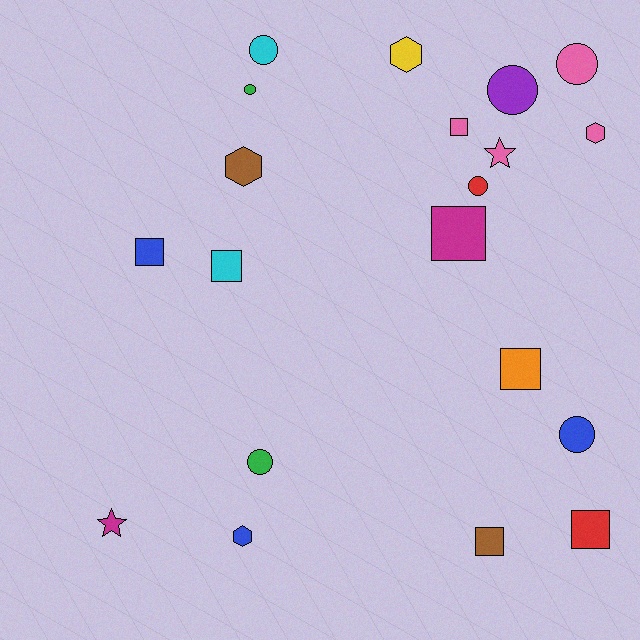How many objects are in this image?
There are 20 objects.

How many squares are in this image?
There are 7 squares.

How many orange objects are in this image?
There is 1 orange object.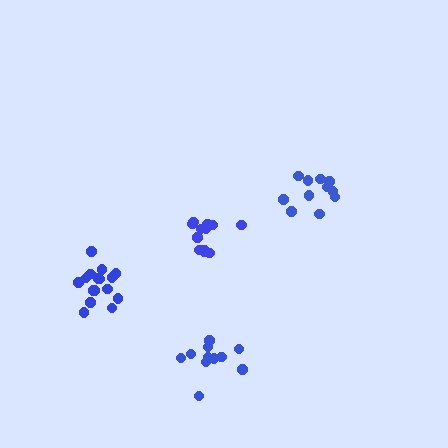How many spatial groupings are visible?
There are 4 spatial groupings.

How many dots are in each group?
Group 1: 11 dots, Group 2: 17 dots, Group 3: 11 dots, Group 4: 12 dots (51 total).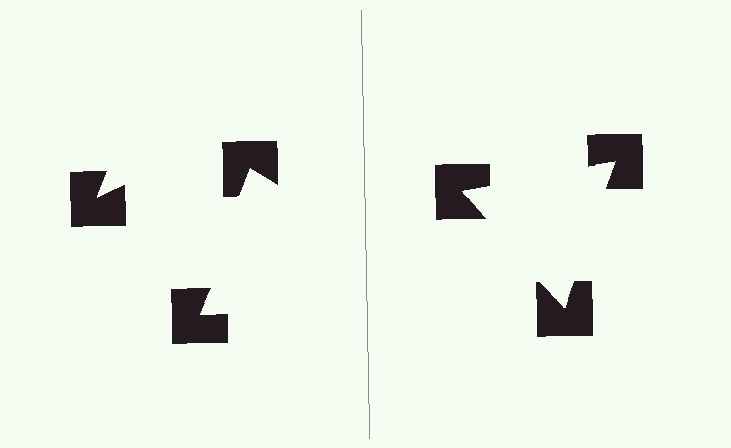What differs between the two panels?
The notched squares are positioned identically on both sides; only the wedge orientations differ. On the right they align to a triangle; on the left they are misaligned.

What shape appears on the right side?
An illusory triangle.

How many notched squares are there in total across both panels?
6 — 3 on each side.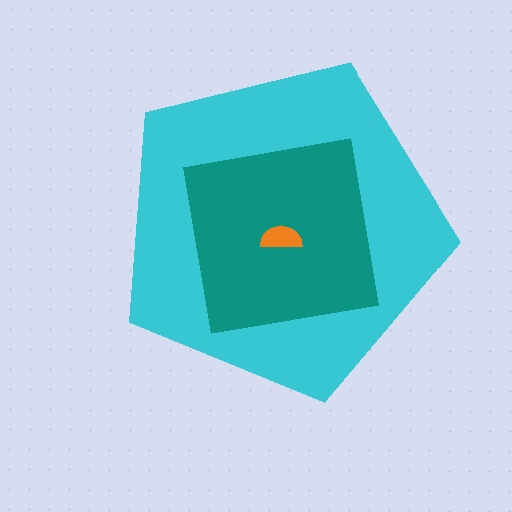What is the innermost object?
The orange semicircle.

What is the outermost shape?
The cyan pentagon.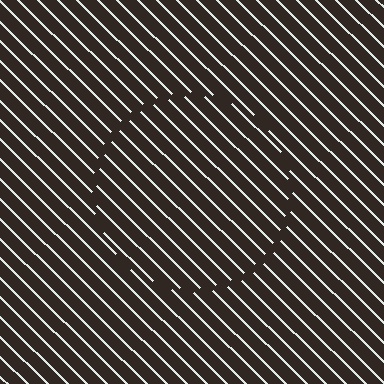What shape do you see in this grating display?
An illusory circle. The interior of the shape contains the same grating, shifted by half a period — the contour is defined by the phase discontinuity where line-ends from the inner and outer gratings abut.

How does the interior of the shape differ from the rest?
The interior of the shape contains the same grating, shifted by half a period — the contour is defined by the phase discontinuity where line-ends from the inner and outer gratings abut.